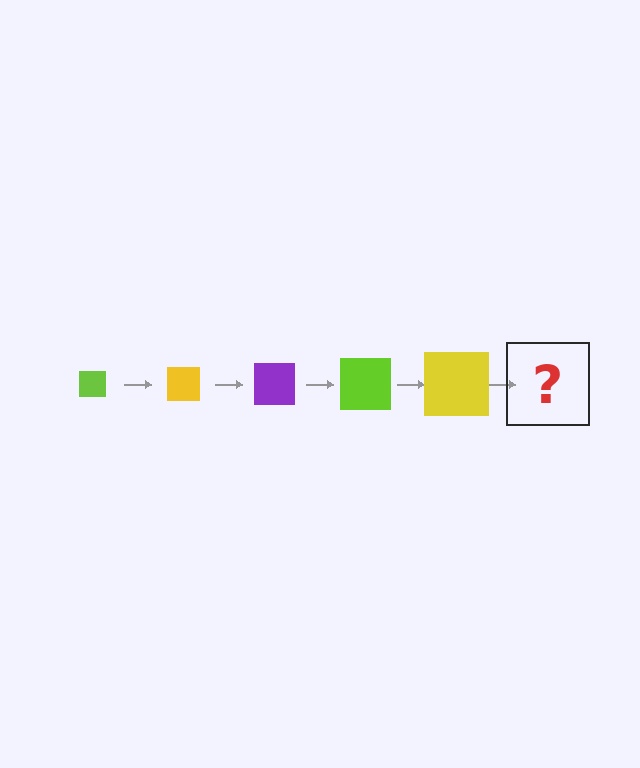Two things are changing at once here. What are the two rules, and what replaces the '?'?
The two rules are that the square grows larger each step and the color cycles through lime, yellow, and purple. The '?' should be a purple square, larger than the previous one.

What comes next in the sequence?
The next element should be a purple square, larger than the previous one.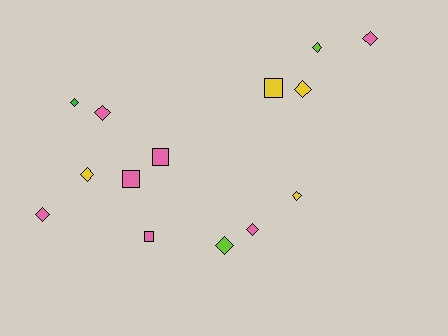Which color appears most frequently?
Pink, with 7 objects.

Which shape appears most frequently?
Diamond, with 10 objects.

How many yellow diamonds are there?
There are 3 yellow diamonds.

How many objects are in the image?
There are 14 objects.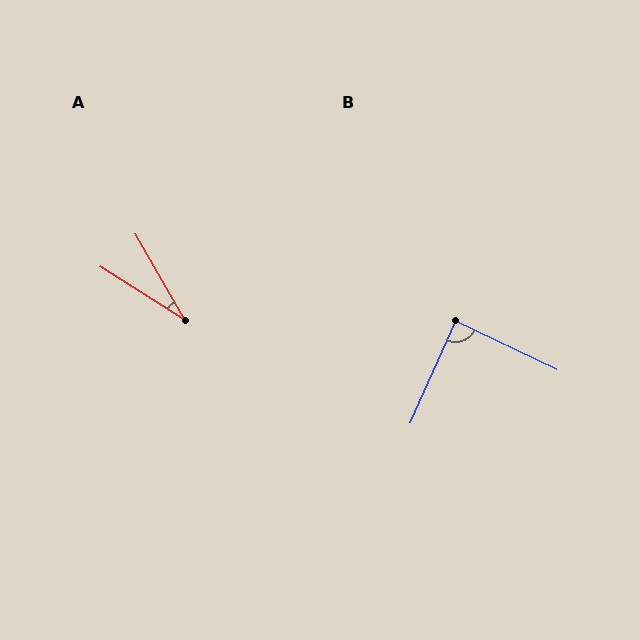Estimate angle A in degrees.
Approximately 28 degrees.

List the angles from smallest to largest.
A (28°), B (88°).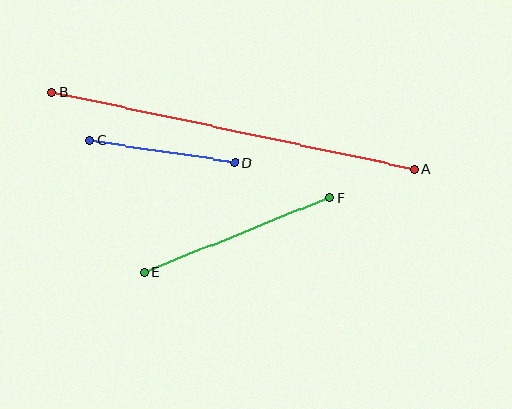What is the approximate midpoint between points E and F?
The midpoint is at approximately (237, 235) pixels.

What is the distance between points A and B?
The distance is approximately 370 pixels.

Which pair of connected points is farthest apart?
Points A and B are farthest apart.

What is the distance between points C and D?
The distance is approximately 147 pixels.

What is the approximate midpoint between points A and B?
The midpoint is at approximately (233, 130) pixels.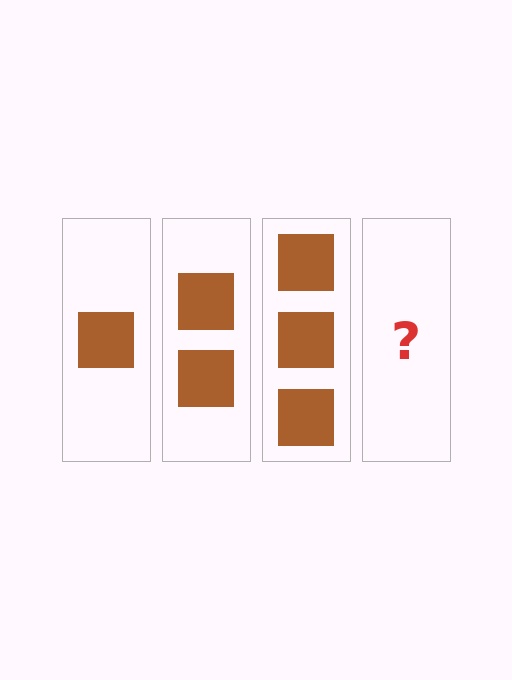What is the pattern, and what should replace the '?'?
The pattern is that each step adds one more square. The '?' should be 4 squares.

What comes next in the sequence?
The next element should be 4 squares.